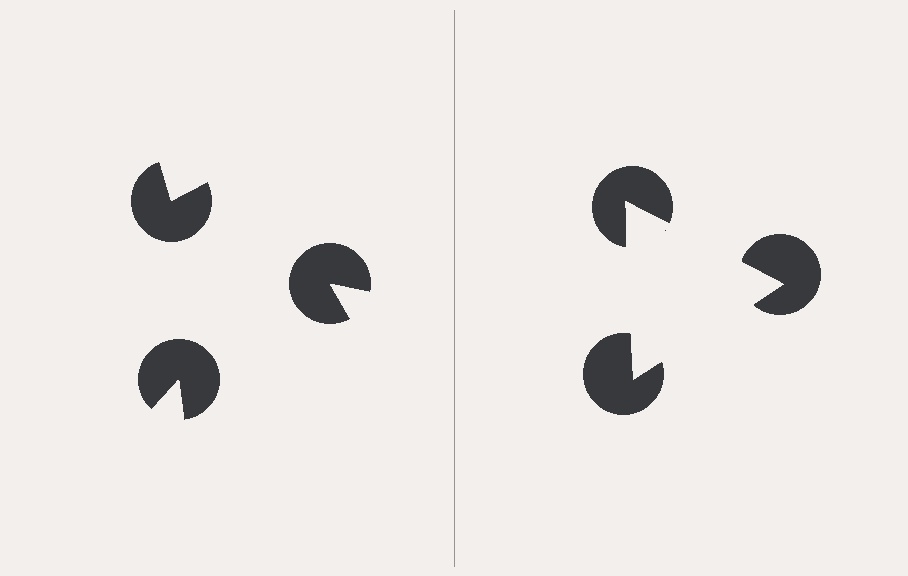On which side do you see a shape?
An illusory triangle appears on the right side. On the left side the wedge cuts are rotated, so no coherent shape forms.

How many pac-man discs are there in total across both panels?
6 — 3 on each side.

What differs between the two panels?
The pac-man discs are positioned identically on both sides; only the wedge orientations differ. On the right they align to a triangle; on the left they are misaligned.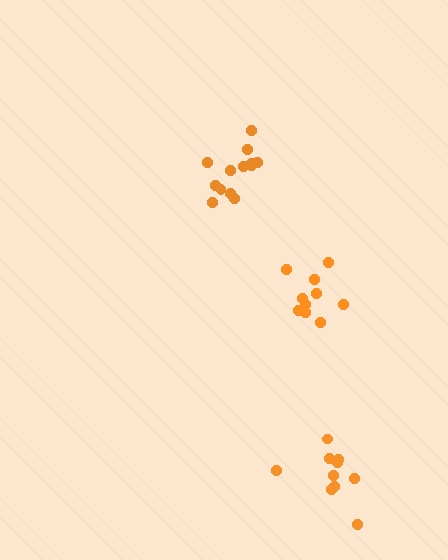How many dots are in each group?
Group 1: 10 dots, Group 2: 13 dots, Group 3: 10 dots (33 total).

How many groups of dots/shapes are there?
There are 3 groups.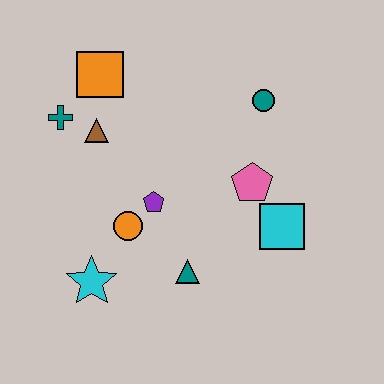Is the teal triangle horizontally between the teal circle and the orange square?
Yes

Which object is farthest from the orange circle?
The teal circle is farthest from the orange circle.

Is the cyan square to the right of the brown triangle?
Yes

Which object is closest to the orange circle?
The purple pentagon is closest to the orange circle.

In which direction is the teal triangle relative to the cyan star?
The teal triangle is to the right of the cyan star.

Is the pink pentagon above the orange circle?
Yes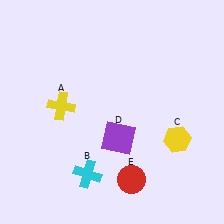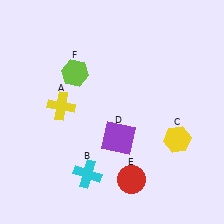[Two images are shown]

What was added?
A lime hexagon (F) was added in Image 2.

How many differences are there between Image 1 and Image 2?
There is 1 difference between the two images.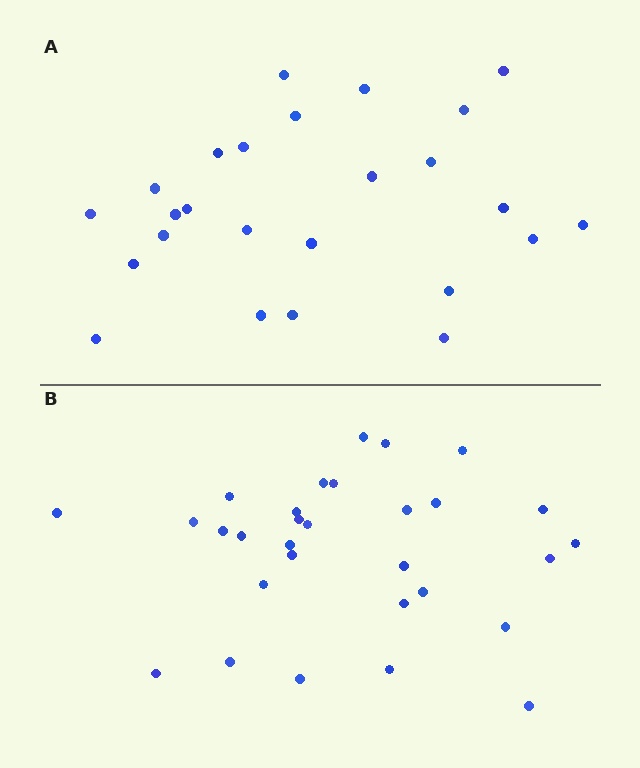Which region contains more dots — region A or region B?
Region B (the bottom region) has more dots.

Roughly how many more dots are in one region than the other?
Region B has about 5 more dots than region A.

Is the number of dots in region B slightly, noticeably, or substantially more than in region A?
Region B has only slightly more — the two regions are fairly close. The ratio is roughly 1.2 to 1.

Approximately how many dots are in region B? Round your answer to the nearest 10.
About 30 dots.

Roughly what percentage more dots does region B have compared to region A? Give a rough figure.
About 20% more.